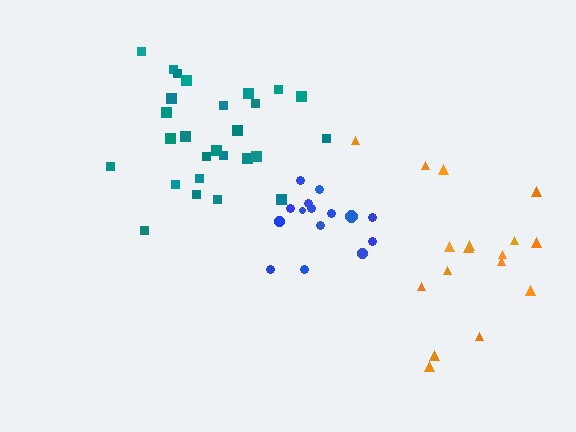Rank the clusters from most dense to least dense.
blue, teal, orange.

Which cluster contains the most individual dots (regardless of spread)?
Teal (28).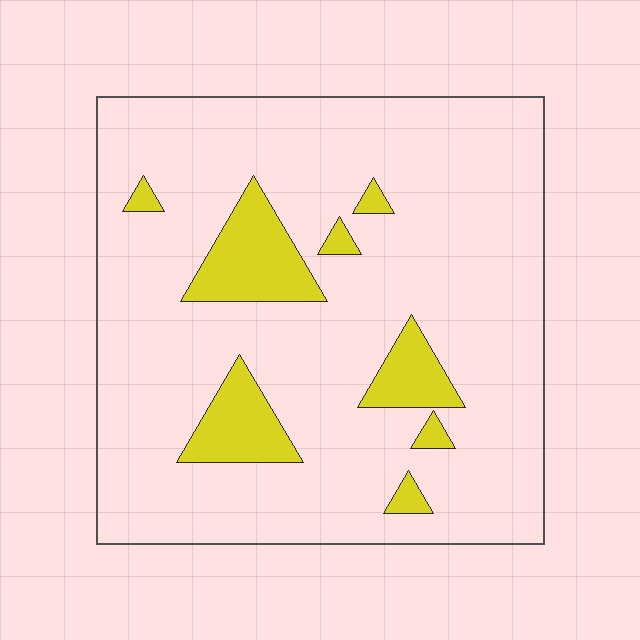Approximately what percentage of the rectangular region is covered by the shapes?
Approximately 15%.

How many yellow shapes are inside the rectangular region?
8.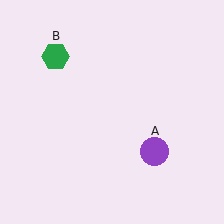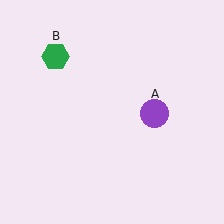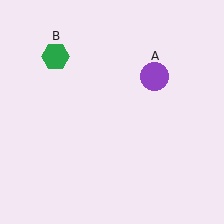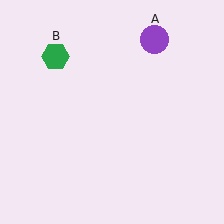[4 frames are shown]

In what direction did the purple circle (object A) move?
The purple circle (object A) moved up.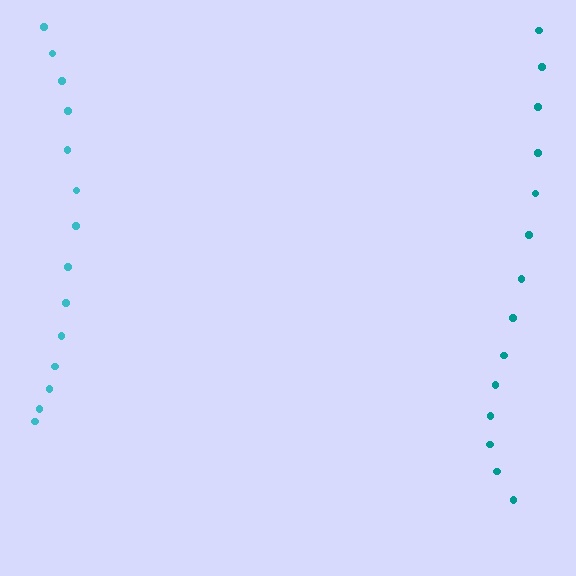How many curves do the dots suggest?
There are 2 distinct paths.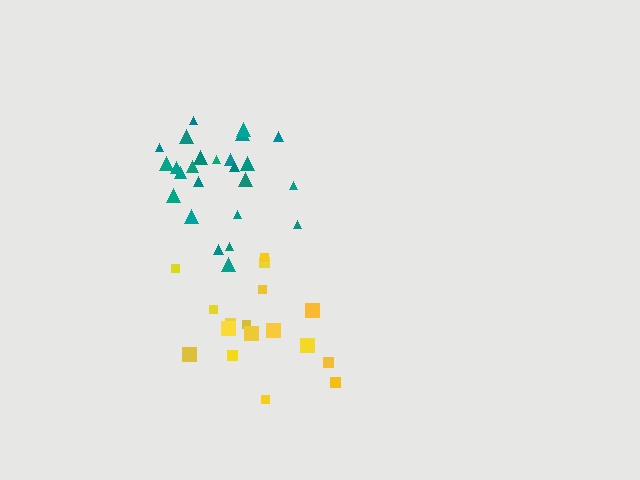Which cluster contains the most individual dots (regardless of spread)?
Teal (25).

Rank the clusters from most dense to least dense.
teal, yellow.